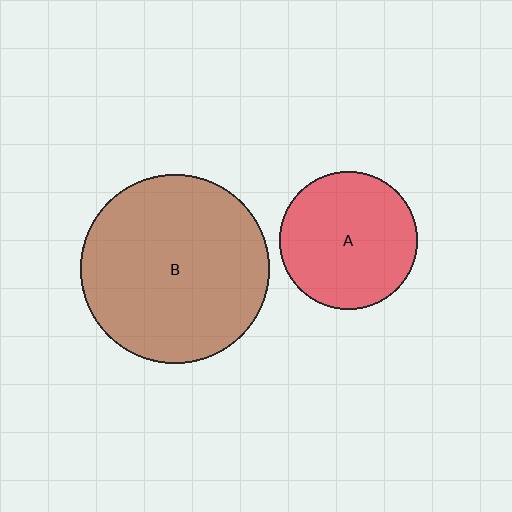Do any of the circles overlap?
No, none of the circles overlap.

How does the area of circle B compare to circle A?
Approximately 1.9 times.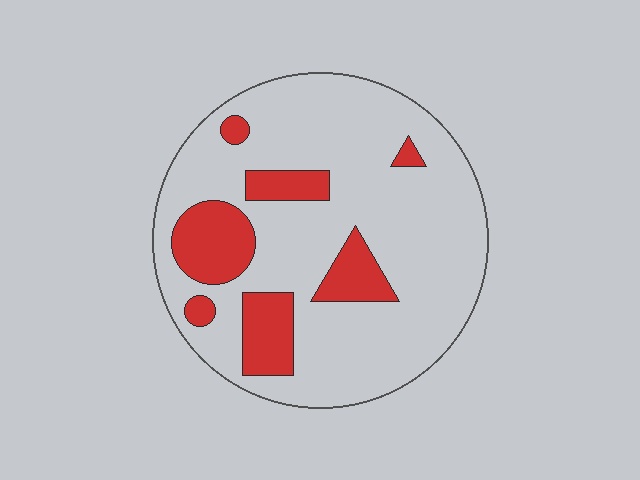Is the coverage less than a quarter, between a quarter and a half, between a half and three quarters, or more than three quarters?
Less than a quarter.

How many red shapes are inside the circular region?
7.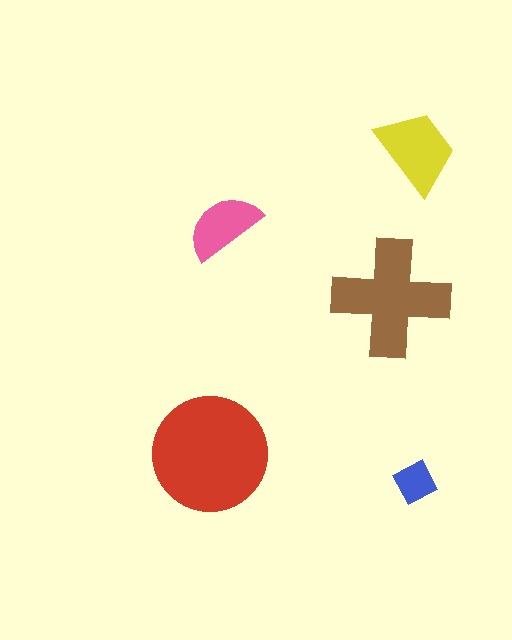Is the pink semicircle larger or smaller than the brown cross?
Smaller.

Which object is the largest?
The red circle.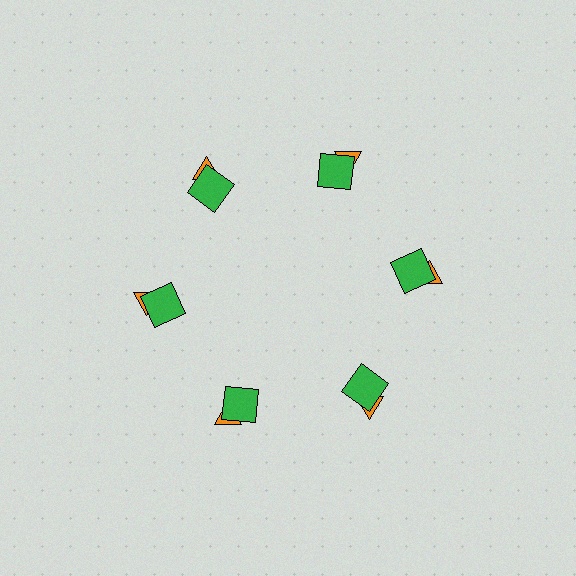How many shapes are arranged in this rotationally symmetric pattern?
There are 12 shapes, arranged in 6 groups of 2.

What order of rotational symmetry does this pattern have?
This pattern has 6-fold rotational symmetry.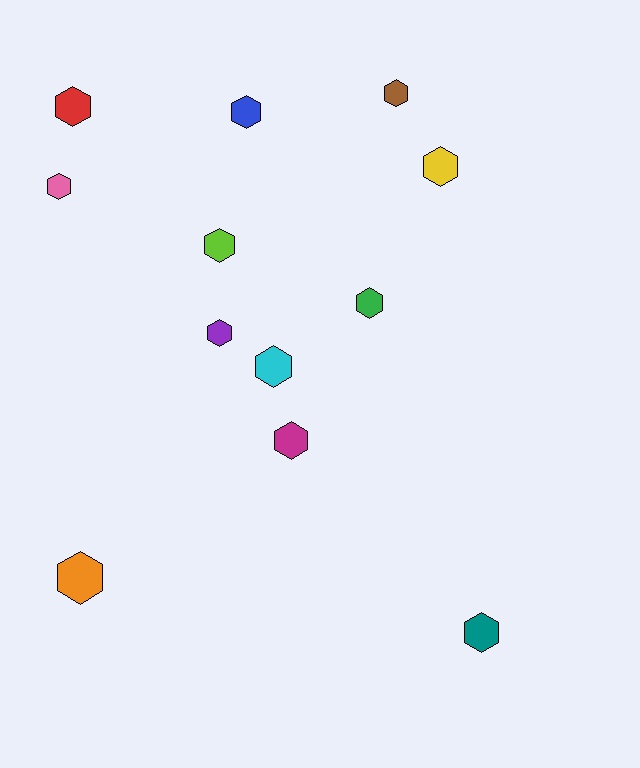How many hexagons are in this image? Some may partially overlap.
There are 12 hexagons.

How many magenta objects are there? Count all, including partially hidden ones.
There is 1 magenta object.